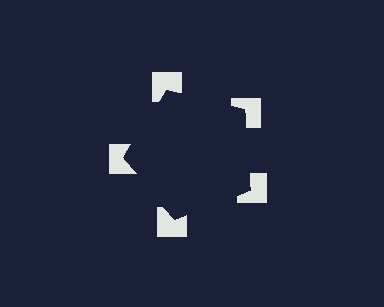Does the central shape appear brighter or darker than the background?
It typically appears slightly darker than the background, even though no actual brightness change is drawn.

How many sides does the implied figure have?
5 sides.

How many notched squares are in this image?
There are 5 — one at each vertex of the illusory pentagon.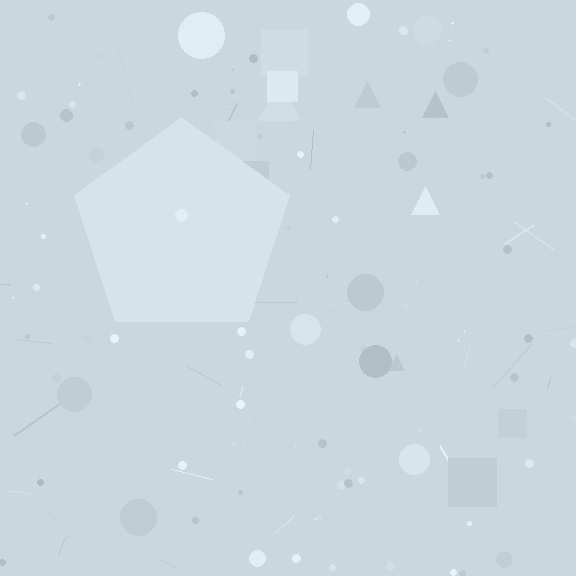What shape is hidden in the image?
A pentagon is hidden in the image.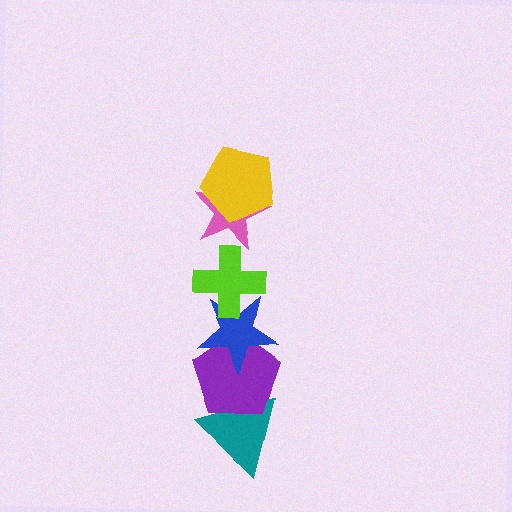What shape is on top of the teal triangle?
The purple pentagon is on top of the teal triangle.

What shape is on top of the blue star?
The lime cross is on top of the blue star.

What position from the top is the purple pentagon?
The purple pentagon is 5th from the top.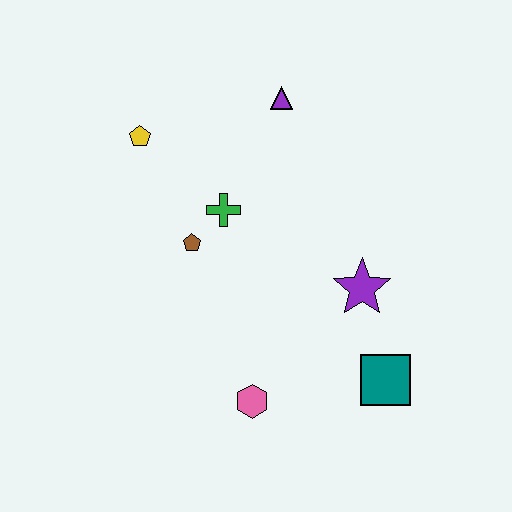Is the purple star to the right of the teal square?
No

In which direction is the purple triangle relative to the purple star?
The purple triangle is above the purple star.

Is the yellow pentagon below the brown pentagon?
No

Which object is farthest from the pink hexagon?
The purple triangle is farthest from the pink hexagon.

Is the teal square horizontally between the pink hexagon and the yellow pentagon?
No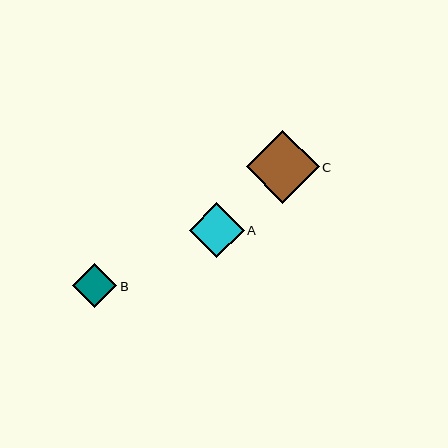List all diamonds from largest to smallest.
From largest to smallest: C, A, B.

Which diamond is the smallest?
Diamond B is the smallest with a size of approximately 44 pixels.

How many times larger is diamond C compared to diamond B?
Diamond C is approximately 1.7 times the size of diamond B.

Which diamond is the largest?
Diamond C is the largest with a size of approximately 72 pixels.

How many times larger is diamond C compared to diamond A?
Diamond C is approximately 1.3 times the size of diamond A.